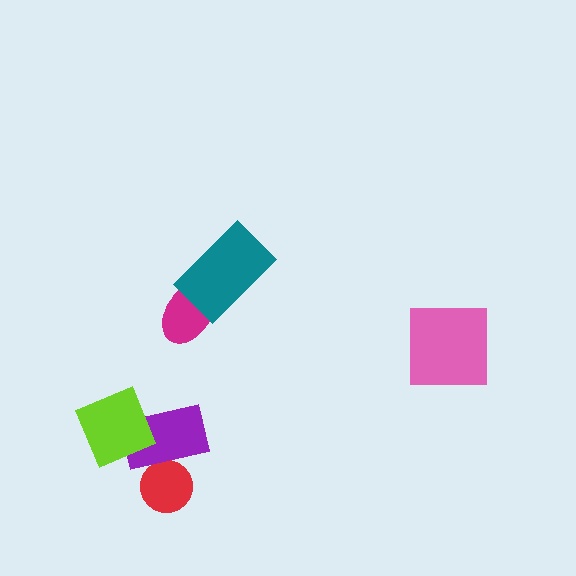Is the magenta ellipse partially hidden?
Yes, it is partially covered by another shape.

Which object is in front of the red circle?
The purple rectangle is in front of the red circle.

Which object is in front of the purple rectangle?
The lime diamond is in front of the purple rectangle.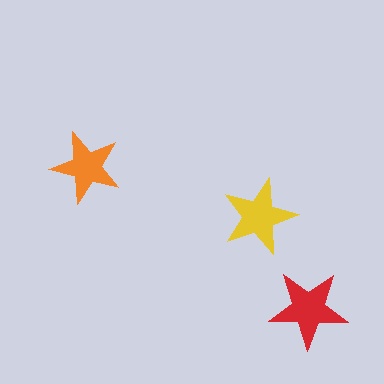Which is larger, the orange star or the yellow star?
The yellow one.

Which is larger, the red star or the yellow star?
The red one.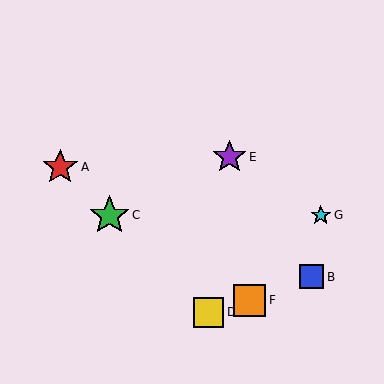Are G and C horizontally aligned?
Yes, both are at y≈215.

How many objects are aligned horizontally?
2 objects (C, G) are aligned horizontally.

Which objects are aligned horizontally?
Objects C, G are aligned horizontally.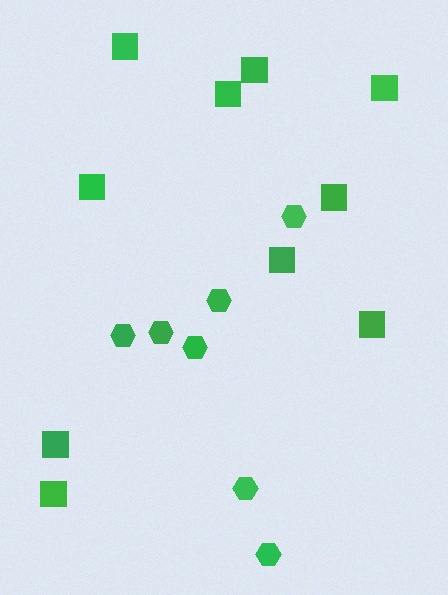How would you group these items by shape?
There are 2 groups: one group of squares (10) and one group of hexagons (7).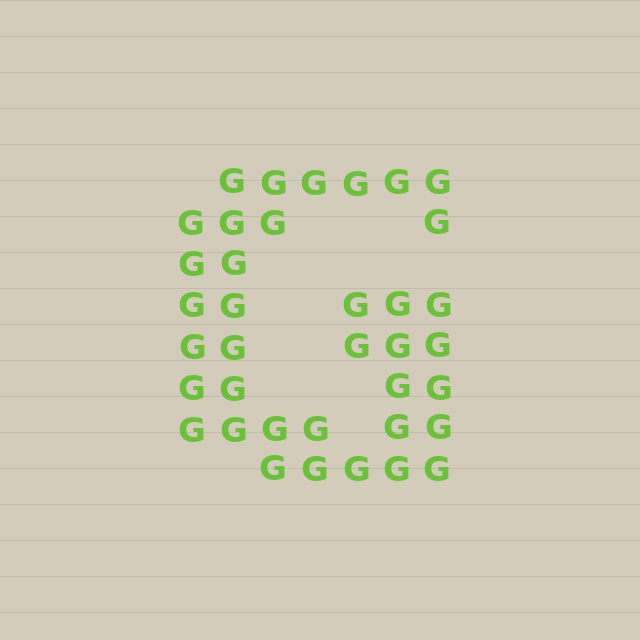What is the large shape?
The large shape is the letter G.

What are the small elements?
The small elements are letter G's.